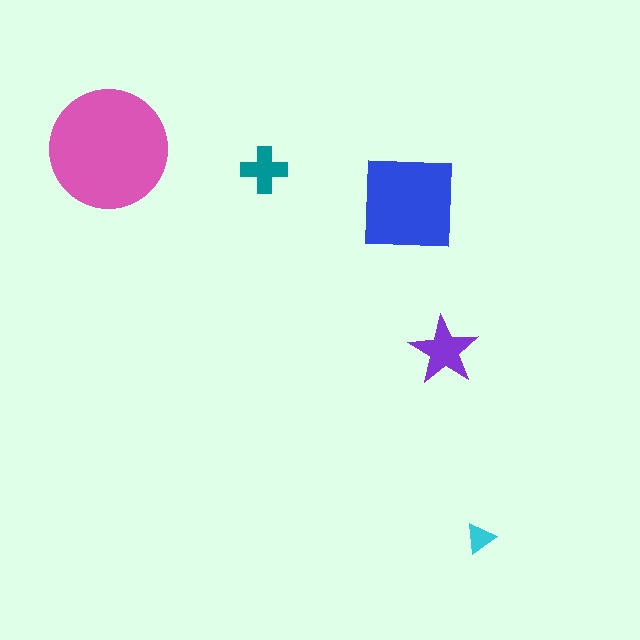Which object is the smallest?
The cyan triangle.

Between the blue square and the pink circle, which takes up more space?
The pink circle.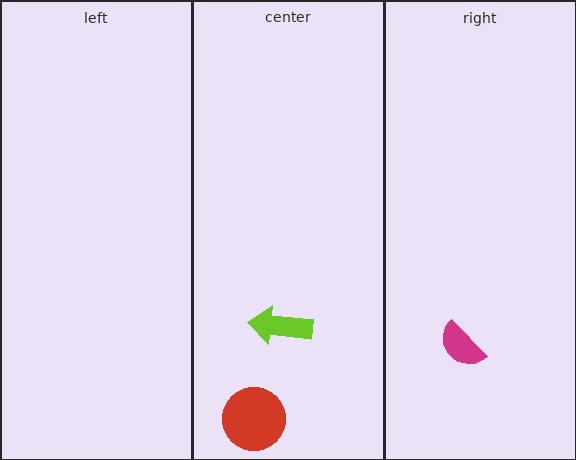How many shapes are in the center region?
2.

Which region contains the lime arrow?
The center region.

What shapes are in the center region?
The lime arrow, the red circle.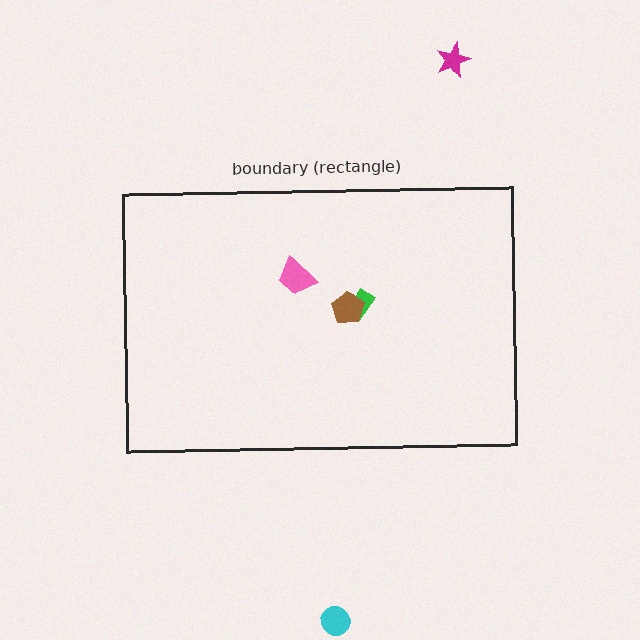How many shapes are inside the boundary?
3 inside, 2 outside.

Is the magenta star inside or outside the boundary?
Outside.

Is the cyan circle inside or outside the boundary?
Outside.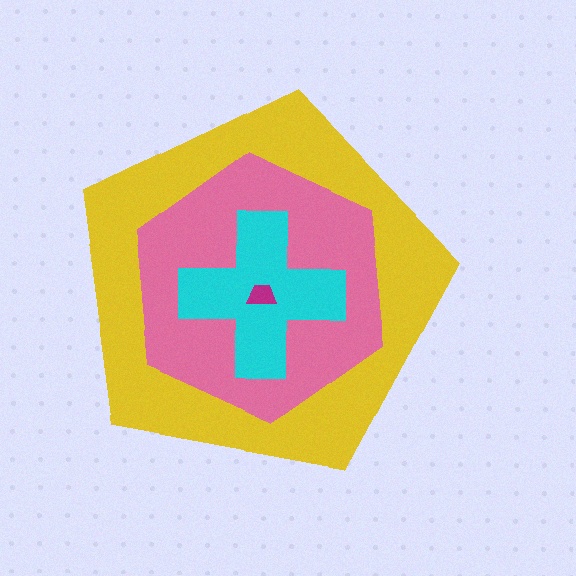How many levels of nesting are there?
4.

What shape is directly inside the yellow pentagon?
The pink hexagon.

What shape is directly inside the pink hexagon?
The cyan cross.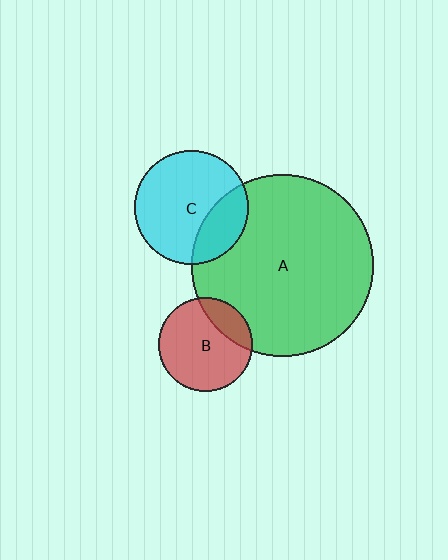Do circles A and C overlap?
Yes.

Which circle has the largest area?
Circle A (green).